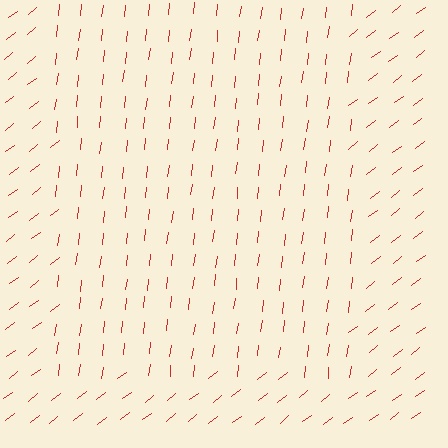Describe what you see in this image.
The image is filled with small red line segments. A rectangle region in the image has lines oriented differently from the surrounding lines, creating a visible texture boundary.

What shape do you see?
I see a rectangle.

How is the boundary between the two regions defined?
The boundary is defined purely by a change in line orientation (approximately 45 degrees difference). All lines are the same color and thickness.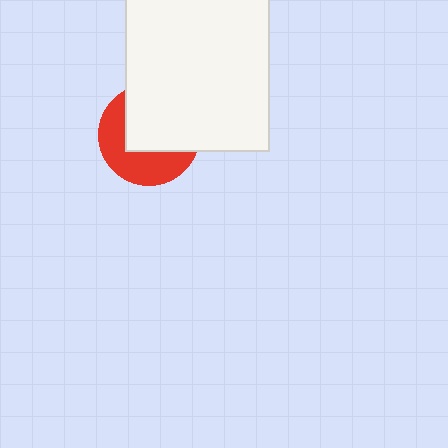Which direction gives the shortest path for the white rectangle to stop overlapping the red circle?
Moving toward the upper-right gives the shortest separation.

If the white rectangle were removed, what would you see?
You would see the complete red circle.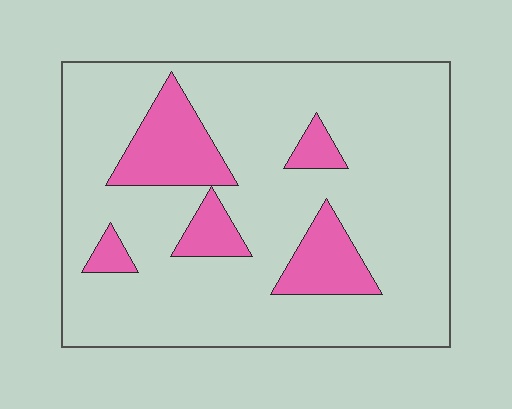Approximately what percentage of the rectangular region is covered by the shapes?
Approximately 20%.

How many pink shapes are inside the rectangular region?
5.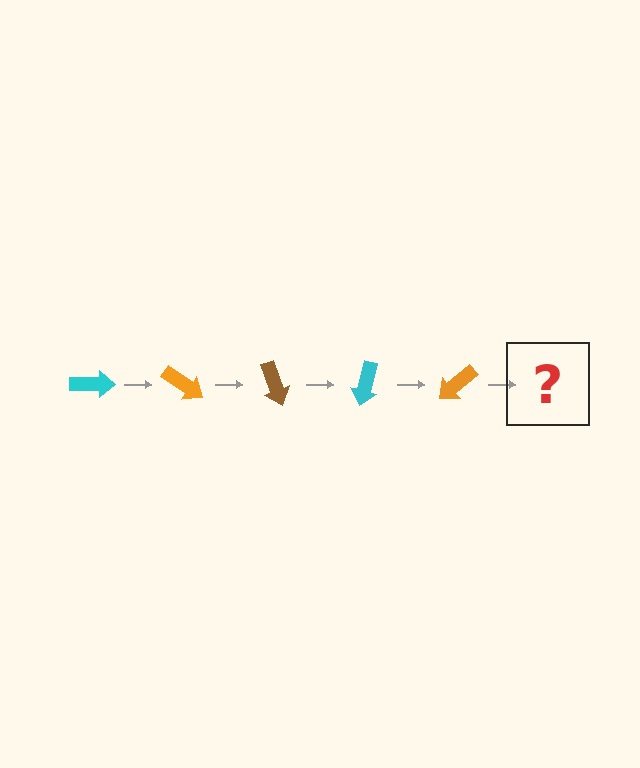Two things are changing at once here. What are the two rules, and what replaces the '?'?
The two rules are that it rotates 35 degrees each step and the color cycles through cyan, orange, and brown. The '?' should be a brown arrow, rotated 175 degrees from the start.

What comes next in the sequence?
The next element should be a brown arrow, rotated 175 degrees from the start.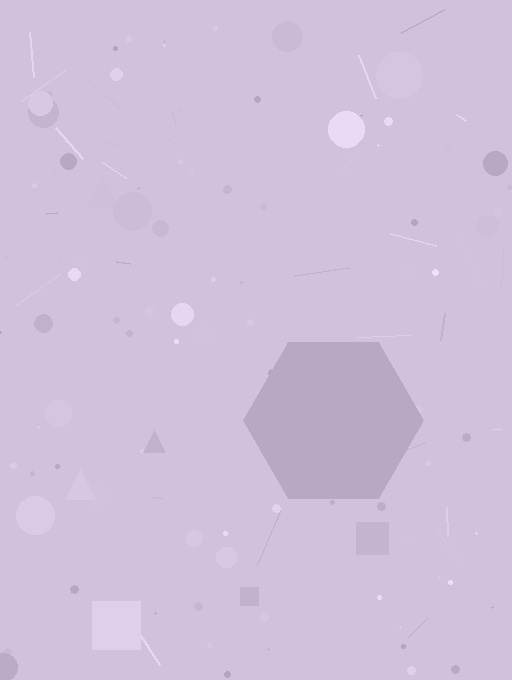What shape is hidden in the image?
A hexagon is hidden in the image.